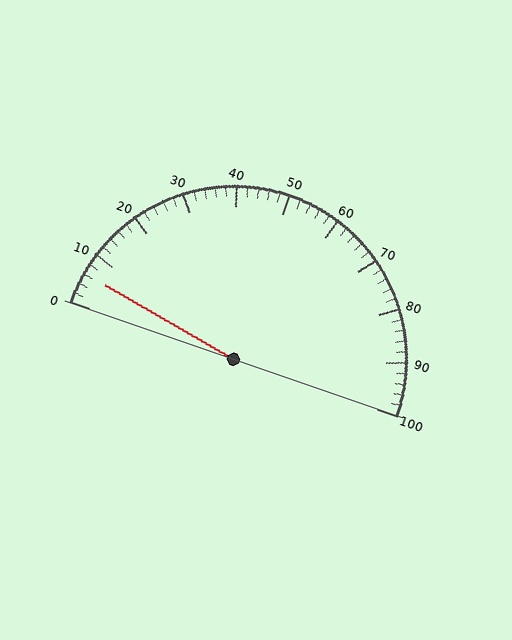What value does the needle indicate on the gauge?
The needle indicates approximately 6.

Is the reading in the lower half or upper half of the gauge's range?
The reading is in the lower half of the range (0 to 100).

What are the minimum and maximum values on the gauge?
The gauge ranges from 0 to 100.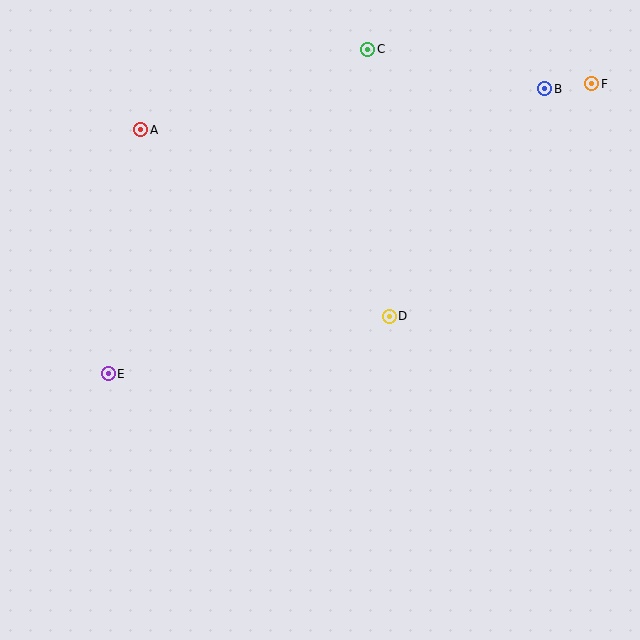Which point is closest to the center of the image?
Point D at (389, 316) is closest to the center.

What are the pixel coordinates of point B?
Point B is at (545, 89).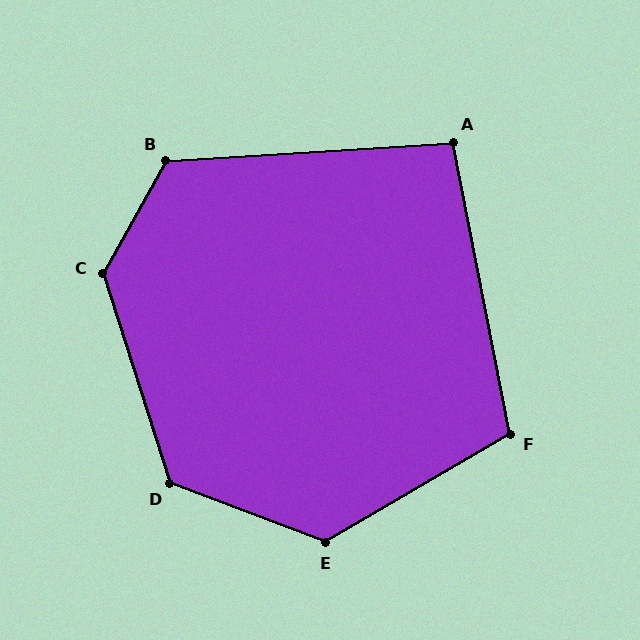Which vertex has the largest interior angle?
C, at approximately 133 degrees.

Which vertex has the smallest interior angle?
A, at approximately 97 degrees.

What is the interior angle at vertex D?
Approximately 128 degrees (obtuse).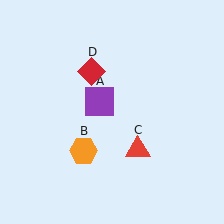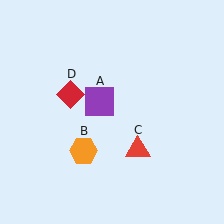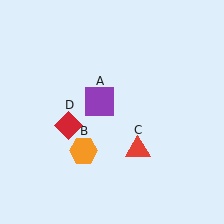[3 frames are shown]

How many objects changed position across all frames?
1 object changed position: red diamond (object D).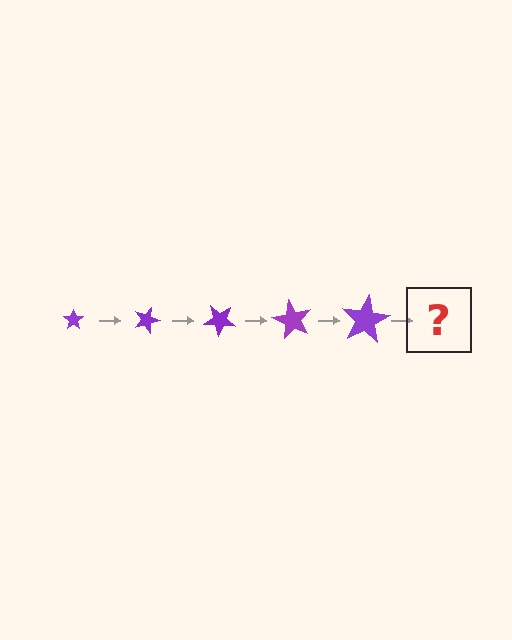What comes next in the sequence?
The next element should be a star, larger than the previous one and rotated 100 degrees from the start.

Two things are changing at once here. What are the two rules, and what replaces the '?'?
The two rules are that the star grows larger each step and it rotates 20 degrees each step. The '?' should be a star, larger than the previous one and rotated 100 degrees from the start.